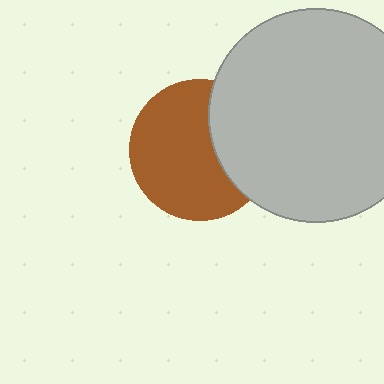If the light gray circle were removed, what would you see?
You would see the complete brown circle.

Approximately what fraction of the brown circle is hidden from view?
Roughly 32% of the brown circle is hidden behind the light gray circle.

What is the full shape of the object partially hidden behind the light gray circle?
The partially hidden object is a brown circle.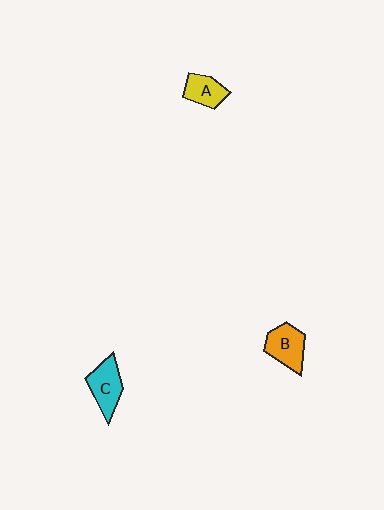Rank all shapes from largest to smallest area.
From largest to smallest: C (cyan), B (orange), A (yellow).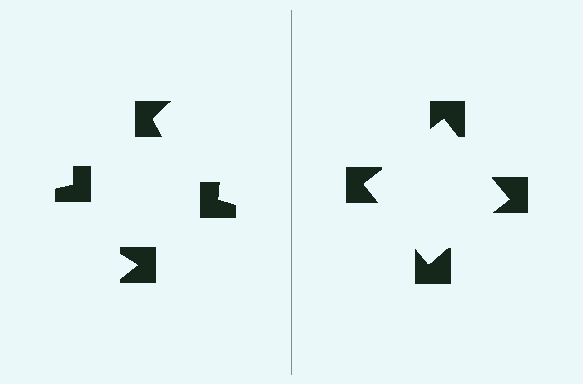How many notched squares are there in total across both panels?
8 — 4 on each side.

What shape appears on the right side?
An illusory square.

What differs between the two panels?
The notched squares are positioned identically on both sides; only the wedge orientations differ. On the right they align to a square; on the left they are misaligned.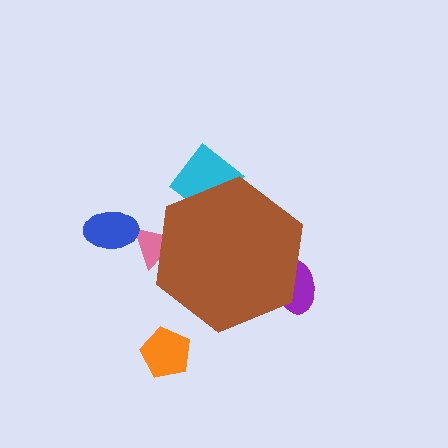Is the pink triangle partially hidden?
Yes, the pink triangle is partially hidden behind the brown hexagon.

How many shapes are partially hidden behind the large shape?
3 shapes are partially hidden.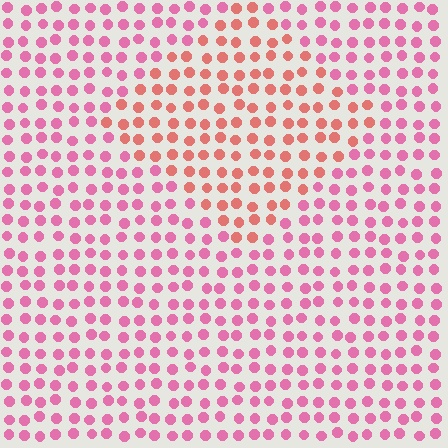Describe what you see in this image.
The image is filled with small pink elements in a uniform arrangement. A diamond-shaped region is visible where the elements are tinted to a slightly different hue, forming a subtle color boundary.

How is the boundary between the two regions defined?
The boundary is defined purely by a slight shift in hue (about 34 degrees). Spacing, size, and orientation are identical on both sides.